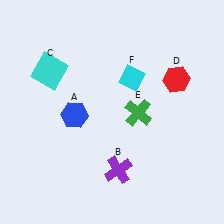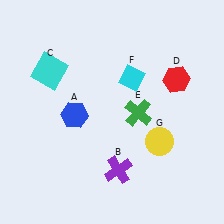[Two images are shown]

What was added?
A yellow circle (G) was added in Image 2.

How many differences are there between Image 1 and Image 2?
There is 1 difference between the two images.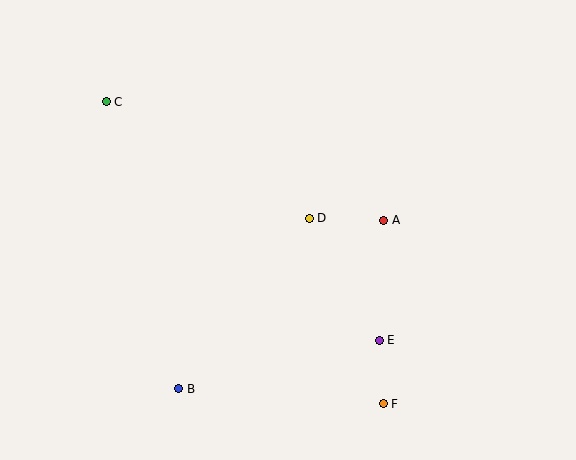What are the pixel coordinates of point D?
Point D is at (309, 218).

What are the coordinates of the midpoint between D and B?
The midpoint between D and B is at (244, 304).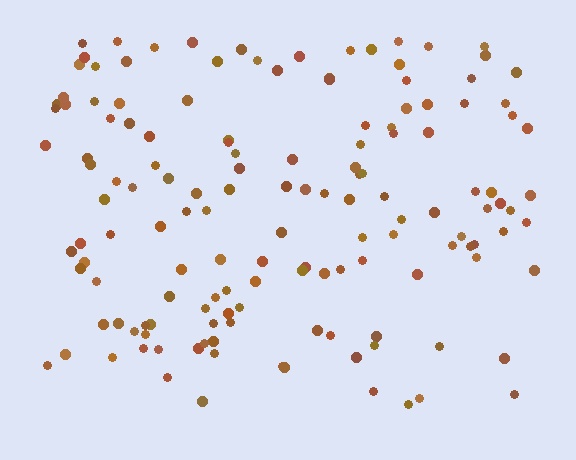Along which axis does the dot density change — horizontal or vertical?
Vertical.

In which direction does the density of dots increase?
From bottom to top, with the top side densest.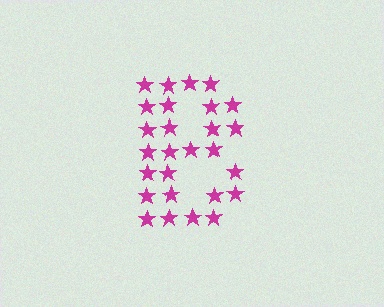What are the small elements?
The small elements are stars.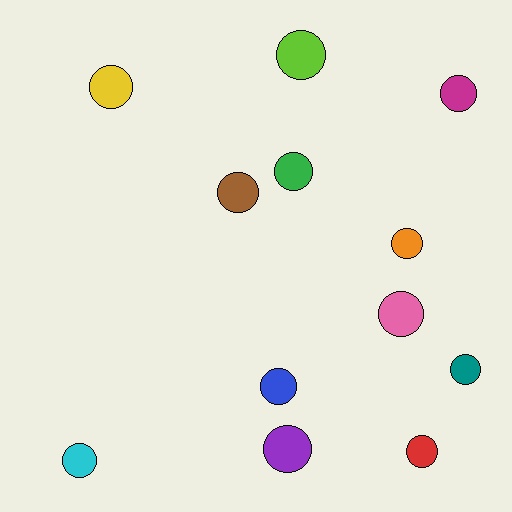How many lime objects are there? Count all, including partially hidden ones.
There is 1 lime object.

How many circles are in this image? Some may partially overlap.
There are 12 circles.